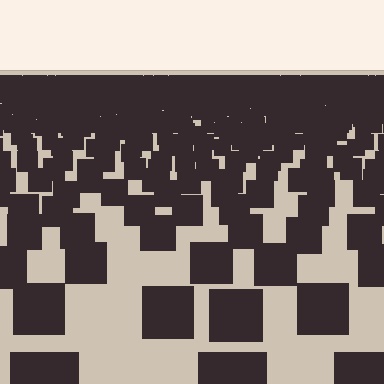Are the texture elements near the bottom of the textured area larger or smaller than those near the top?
Larger. Near the bottom, elements are closer to the viewer and appear at a bigger on-screen size.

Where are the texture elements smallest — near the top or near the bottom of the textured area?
Near the top.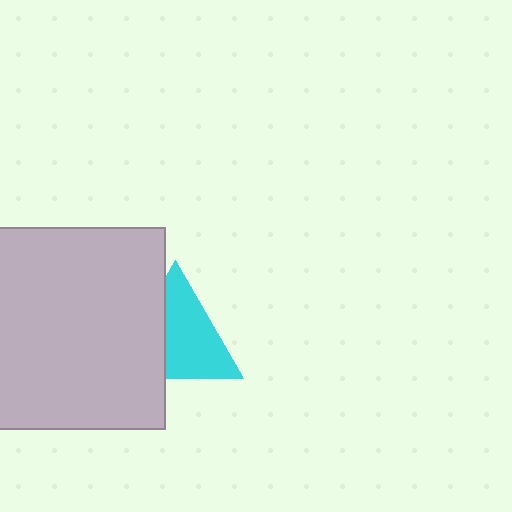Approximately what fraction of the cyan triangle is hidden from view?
Roughly 37% of the cyan triangle is hidden behind the light gray square.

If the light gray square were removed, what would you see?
You would see the complete cyan triangle.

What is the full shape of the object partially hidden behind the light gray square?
The partially hidden object is a cyan triangle.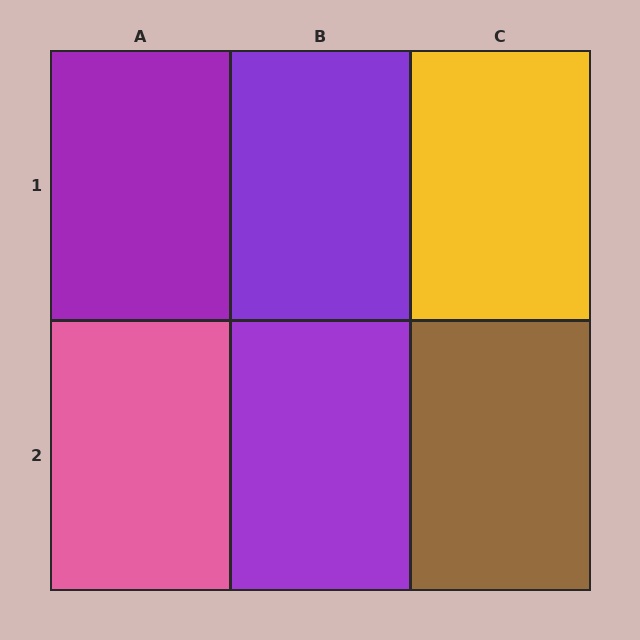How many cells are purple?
3 cells are purple.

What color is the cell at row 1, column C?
Yellow.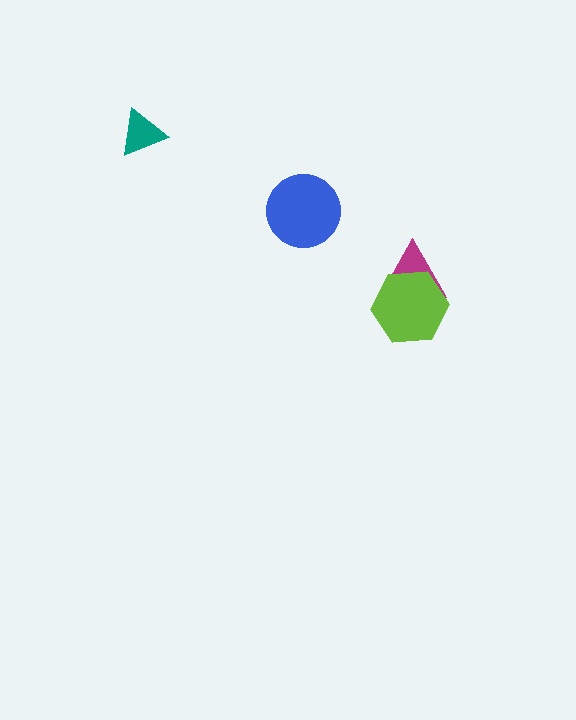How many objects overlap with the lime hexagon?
1 object overlaps with the lime hexagon.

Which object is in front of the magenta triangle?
The lime hexagon is in front of the magenta triangle.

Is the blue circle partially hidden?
No, no other shape covers it.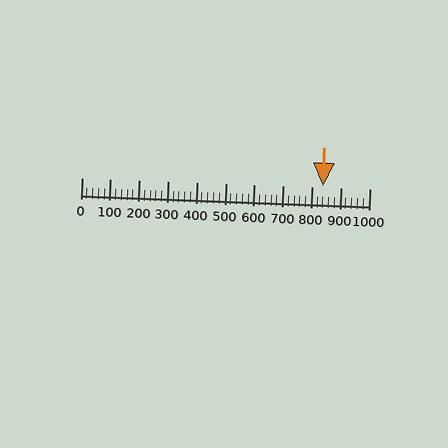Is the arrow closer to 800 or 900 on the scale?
The arrow is closer to 800.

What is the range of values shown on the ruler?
The ruler shows values from 0 to 1000.